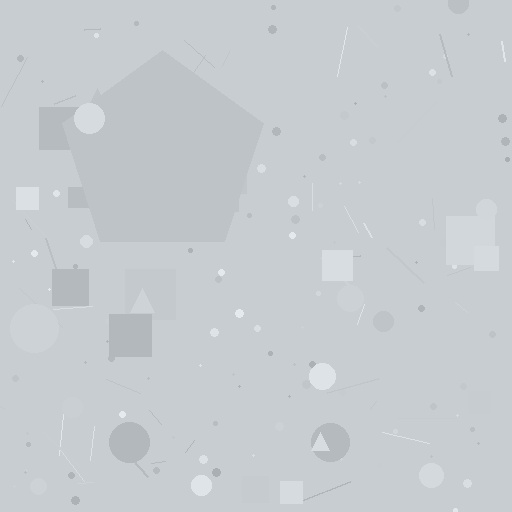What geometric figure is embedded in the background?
A pentagon is embedded in the background.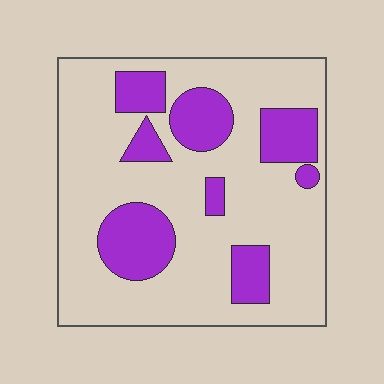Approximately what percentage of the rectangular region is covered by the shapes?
Approximately 25%.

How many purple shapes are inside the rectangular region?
8.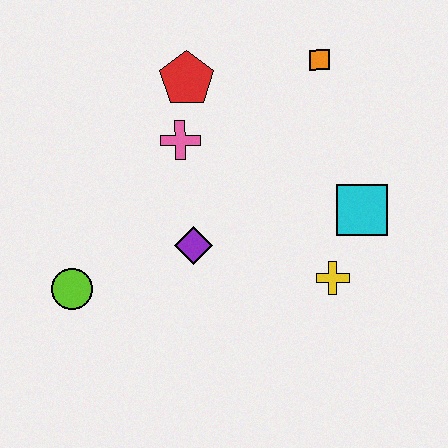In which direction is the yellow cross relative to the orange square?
The yellow cross is below the orange square.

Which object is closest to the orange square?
The red pentagon is closest to the orange square.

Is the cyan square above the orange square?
No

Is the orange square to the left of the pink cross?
No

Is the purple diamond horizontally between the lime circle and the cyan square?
Yes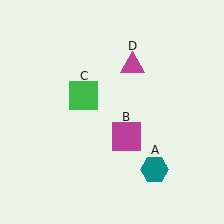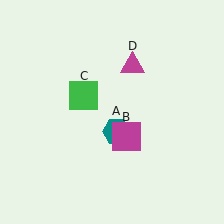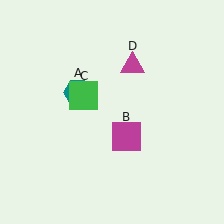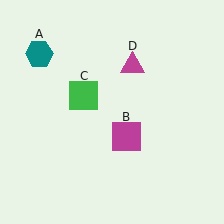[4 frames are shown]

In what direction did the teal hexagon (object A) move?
The teal hexagon (object A) moved up and to the left.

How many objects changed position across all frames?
1 object changed position: teal hexagon (object A).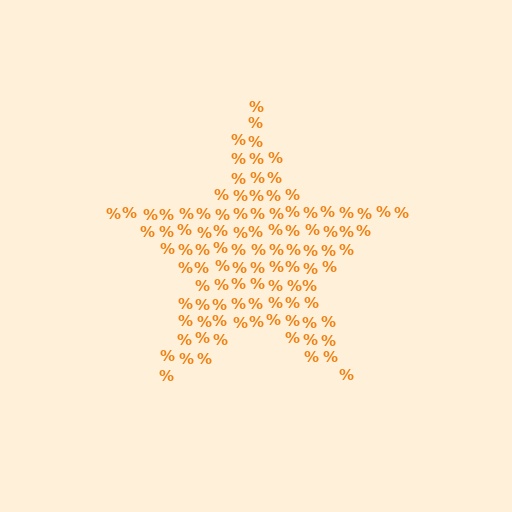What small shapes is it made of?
It is made of small percent signs.